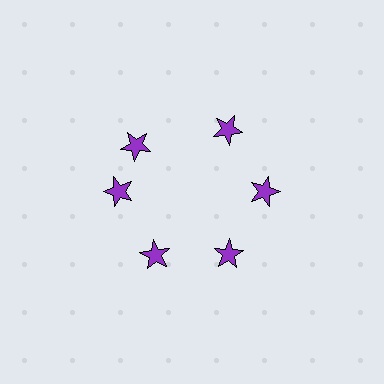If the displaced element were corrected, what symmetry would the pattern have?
It would have 6-fold rotational symmetry — the pattern would map onto itself every 60 degrees.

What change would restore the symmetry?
The symmetry would be restored by rotating it back into even spacing with its neighbors so that all 6 stars sit at equal angles and equal distance from the center.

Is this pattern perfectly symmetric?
No. The 6 purple stars are arranged in a ring, but one element near the 11 o'clock position is rotated out of alignment along the ring, breaking the 6-fold rotational symmetry.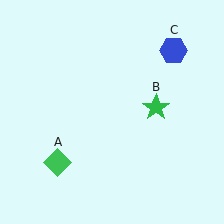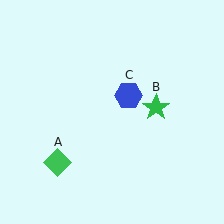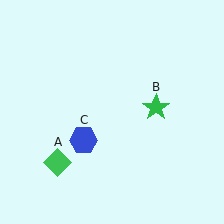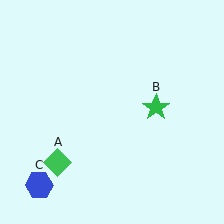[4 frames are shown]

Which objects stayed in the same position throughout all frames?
Green diamond (object A) and green star (object B) remained stationary.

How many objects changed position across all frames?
1 object changed position: blue hexagon (object C).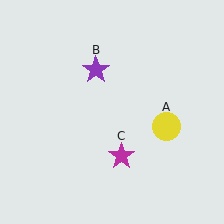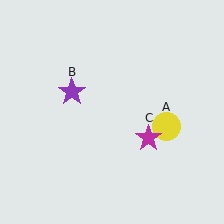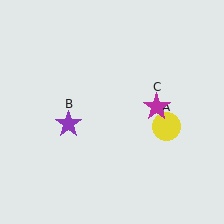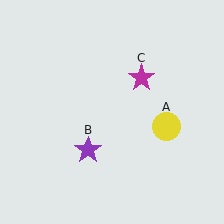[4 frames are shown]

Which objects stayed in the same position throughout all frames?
Yellow circle (object A) remained stationary.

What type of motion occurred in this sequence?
The purple star (object B), magenta star (object C) rotated counterclockwise around the center of the scene.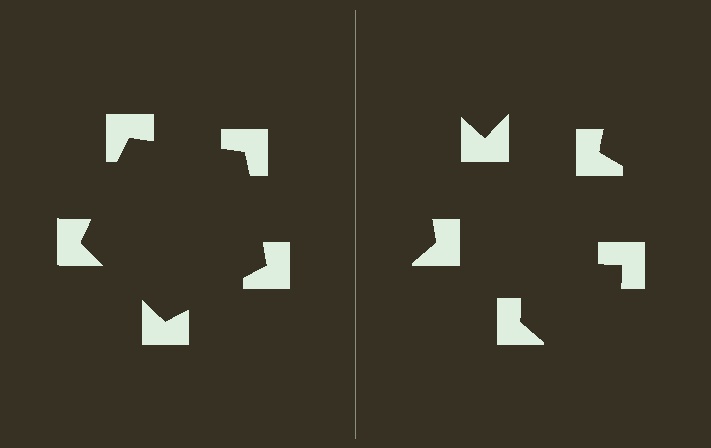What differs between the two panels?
The notched squares are positioned identically on both sides; only the wedge orientations differ. On the left they align to a pentagon; on the right they are misaligned.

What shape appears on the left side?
An illusory pentagon.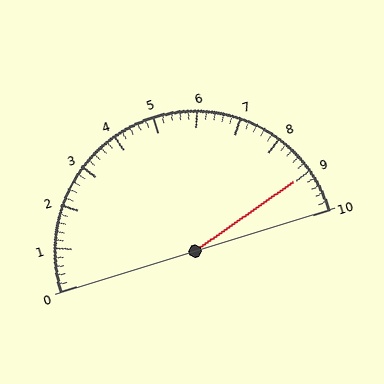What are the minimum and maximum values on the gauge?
The gauge ranges from 0 to 10.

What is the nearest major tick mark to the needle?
The nearest major tick mark is 9.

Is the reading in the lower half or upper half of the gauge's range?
The reading is in the upper half of the range (0 to 10).